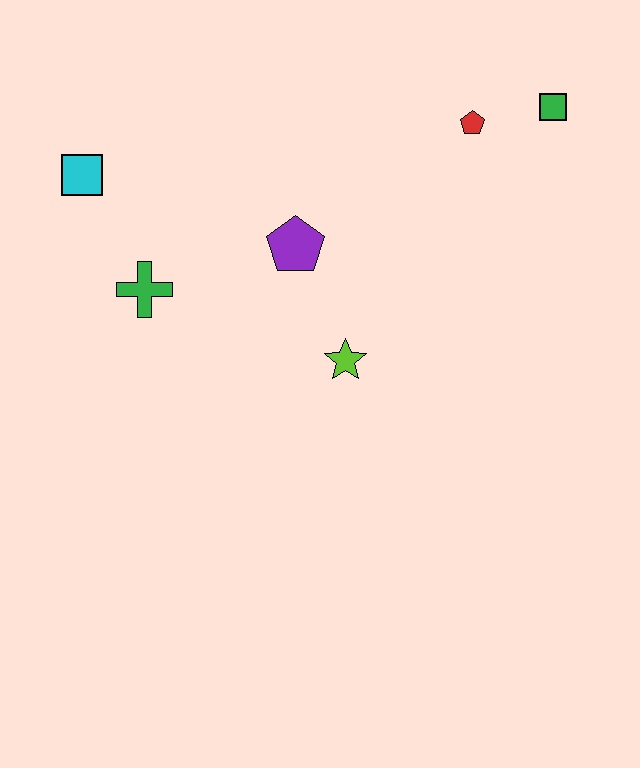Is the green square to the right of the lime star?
Yes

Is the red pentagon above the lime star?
Yes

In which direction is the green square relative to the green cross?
The green square is to the right of the green cross.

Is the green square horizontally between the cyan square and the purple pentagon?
No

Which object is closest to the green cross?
The cyan square is closest to the green cross.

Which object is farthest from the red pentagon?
The cyan square is farthest from the red pentagon.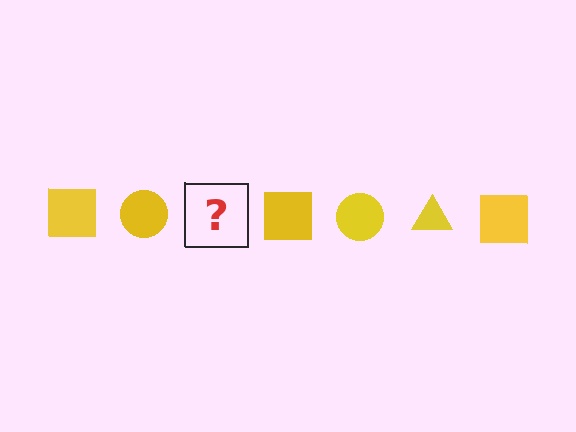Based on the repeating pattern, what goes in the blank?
The blank should be a yellow triangle.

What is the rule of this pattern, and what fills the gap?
The rule is that the pattern cycles through square, circle, triangle shapes in yellow. The gap should be filled with a yellow triangle.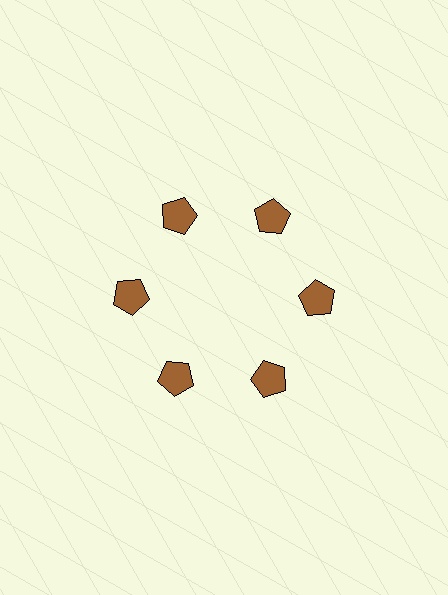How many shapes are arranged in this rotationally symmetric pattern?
There are 6 shapes, arranged in 6 groups of 1.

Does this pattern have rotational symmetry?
Yes, this pattern has 6-fold rotational symmetry. It looks the same after rotating 60 degrees around the center.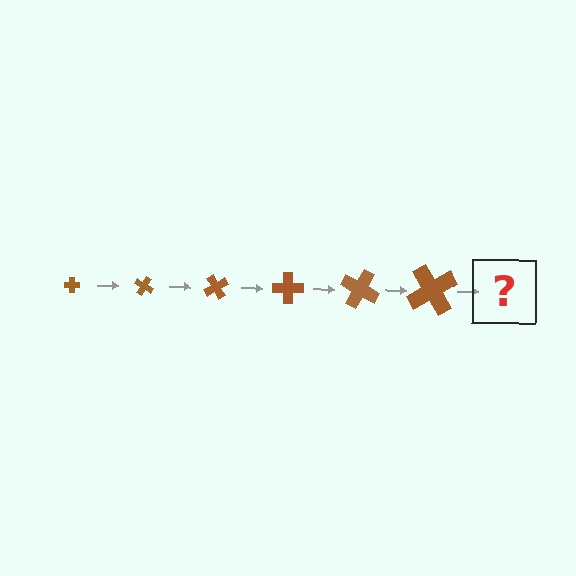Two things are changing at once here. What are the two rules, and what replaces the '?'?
The two rules are that the cross grows larger each step and it rotates 30 degrees each step. The '?' should be a cross, larger than the previous one and rotated 180 degrees from the start.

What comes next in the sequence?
The next element should be a cross, larger than the previous one and rotated 180 degrees from the start.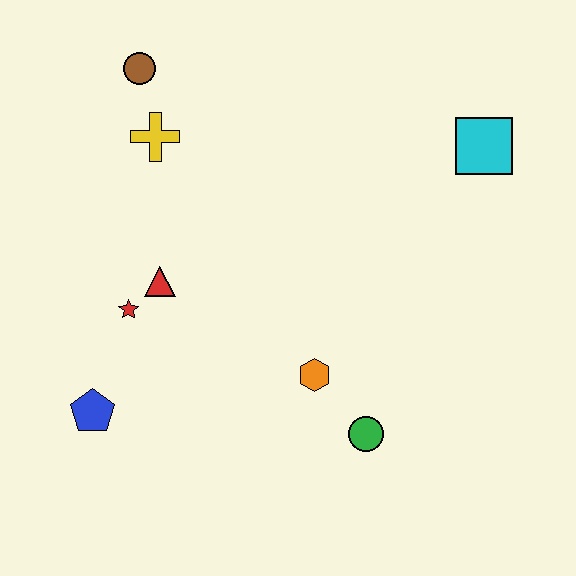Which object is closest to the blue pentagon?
The red star is closest to the blue pentagon.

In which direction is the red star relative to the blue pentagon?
The red star is above the blue pentagon.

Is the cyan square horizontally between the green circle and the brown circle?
No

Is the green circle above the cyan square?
No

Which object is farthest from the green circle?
The brown circle is farthest from the green circle.